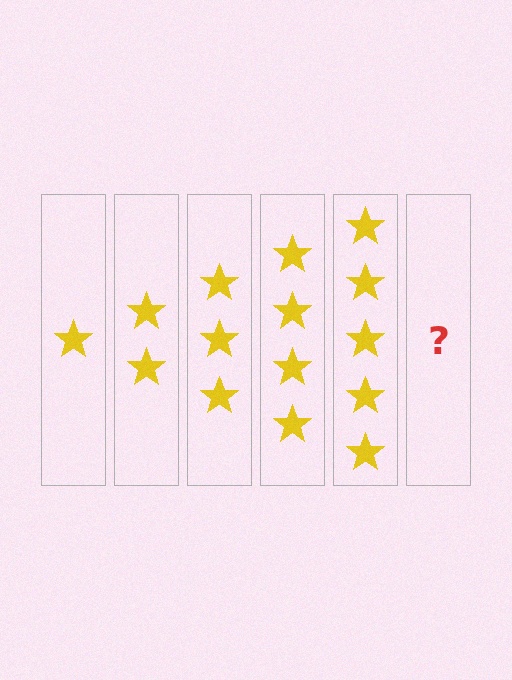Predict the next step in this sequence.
The next step is 6 stars.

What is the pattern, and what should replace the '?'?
The pattern is that each step adds one more star. The '?' should be 6 stars.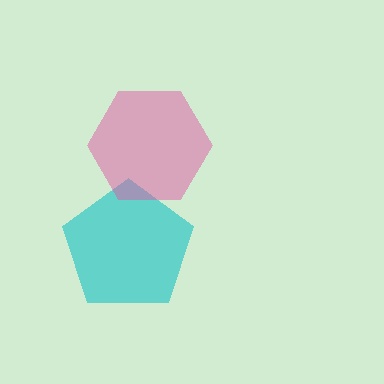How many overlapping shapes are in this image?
There are 2 overlapping shapes in the image.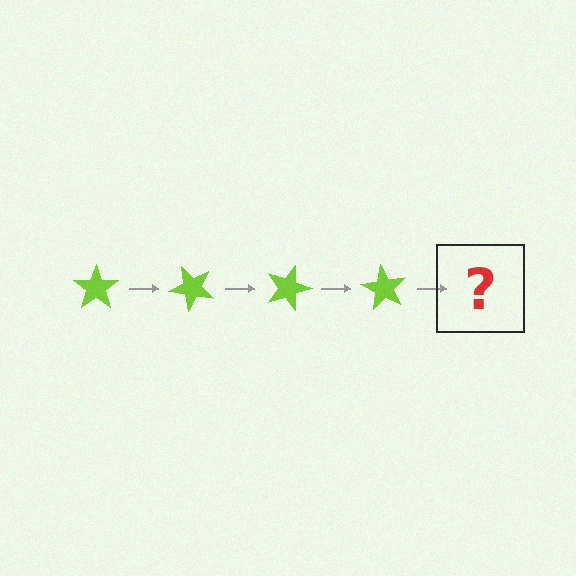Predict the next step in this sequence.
The next step is a lime star rotated 180 degrees.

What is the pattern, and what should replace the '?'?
The pattern is that the star rotates 45 degrees each step. The '?' should be a lime star rotated 180 degrees.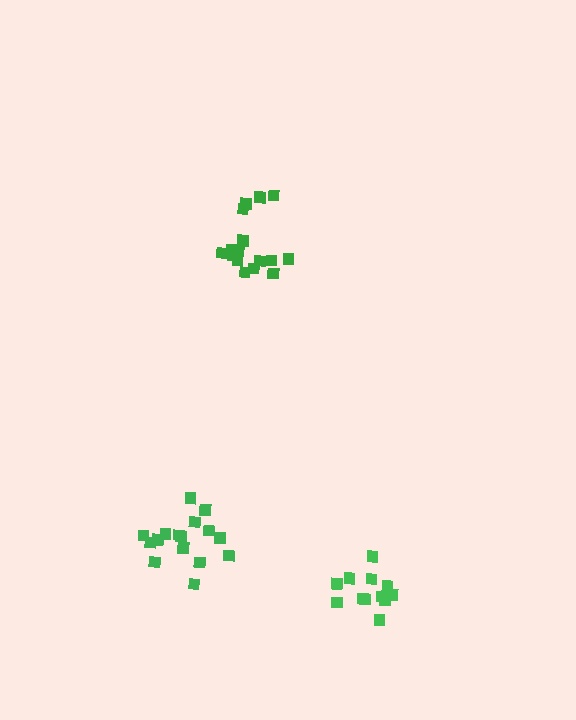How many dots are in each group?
Group 1: 16 dots, Group 2: 16 dots, Group 3: 12 dots (44 total).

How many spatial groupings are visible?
There are 3 spatial groupings.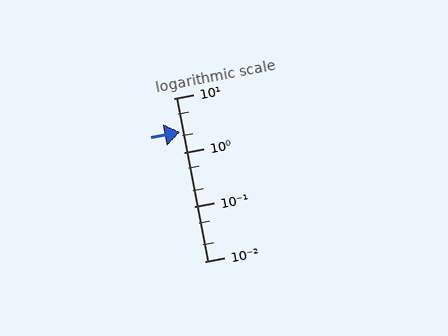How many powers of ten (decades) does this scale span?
The scale spans 3 decades, from 0.01 to 10.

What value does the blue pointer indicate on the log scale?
The pointer indicates approximately 2.4.